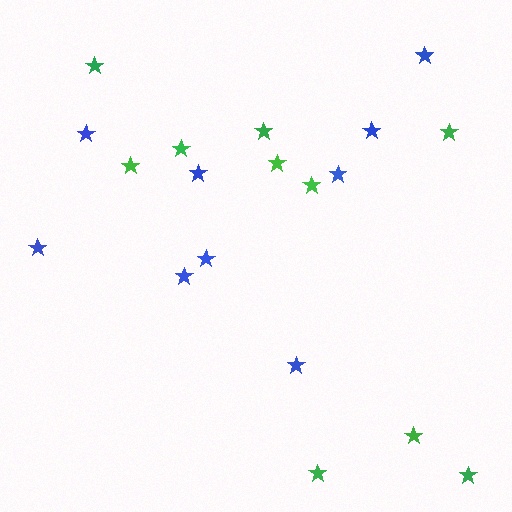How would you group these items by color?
There are 2 groups: one group of blue stars (9) and one group of green stars (10).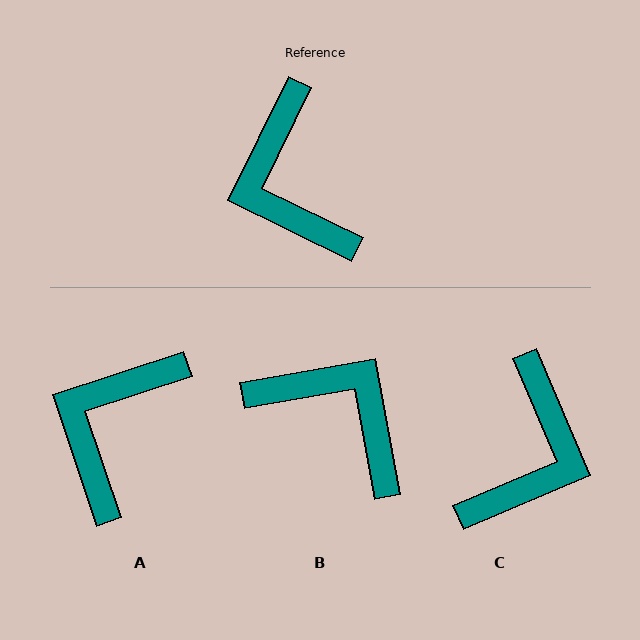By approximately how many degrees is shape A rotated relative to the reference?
Approximately 46 degrees clockwise.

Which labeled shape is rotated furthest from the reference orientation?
B, about 144 degrees away.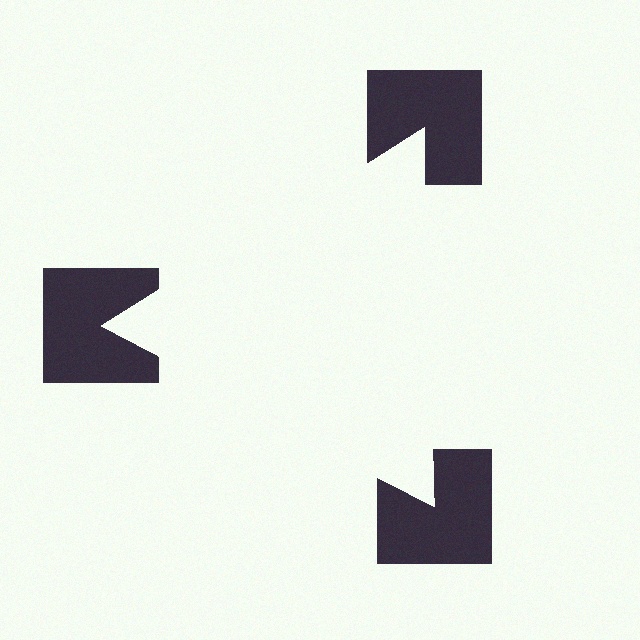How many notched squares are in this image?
There are 3 — one at each vertex of the illusory triangle.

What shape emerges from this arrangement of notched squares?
An illusory triangle — its edges are inferred from the aligned wedge cuts in the notched squares, not physically drawn.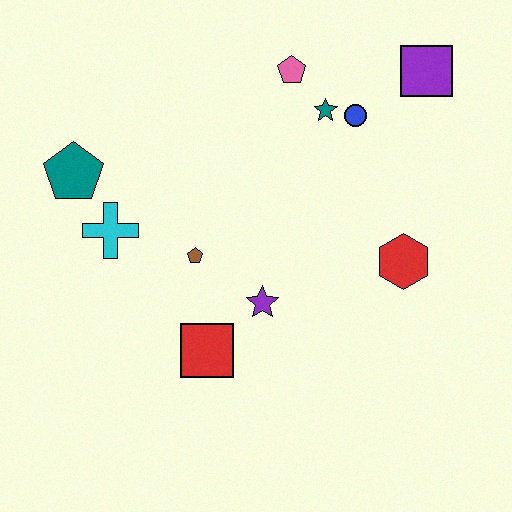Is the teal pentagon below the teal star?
Yes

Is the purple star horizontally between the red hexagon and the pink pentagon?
No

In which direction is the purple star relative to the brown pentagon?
The purple star is to the right of the brown pentagon.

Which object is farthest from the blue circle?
The teal pentagon is farthest from the blue circle.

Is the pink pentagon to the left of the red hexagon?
Yes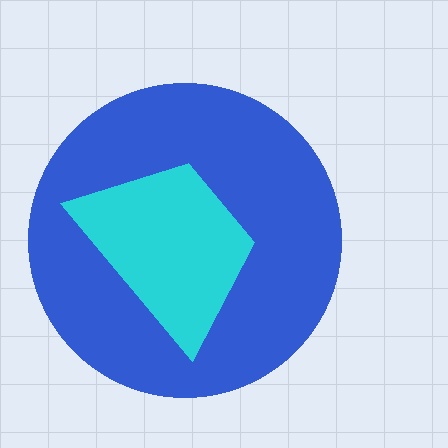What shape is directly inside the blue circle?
The cyan trapezoid.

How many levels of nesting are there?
2.